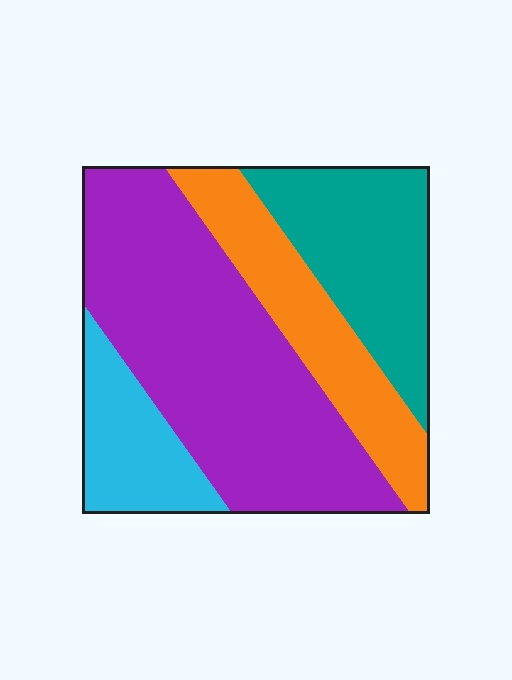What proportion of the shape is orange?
Orange covers about 20% of the shape.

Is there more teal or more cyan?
Teal.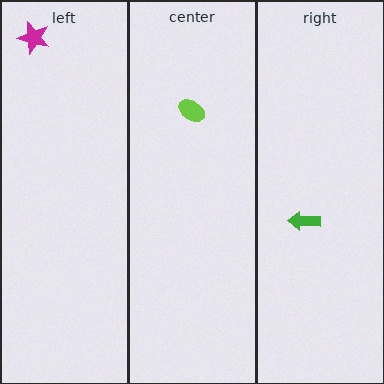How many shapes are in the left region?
1.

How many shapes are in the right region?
1.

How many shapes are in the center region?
1.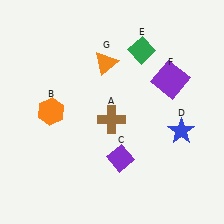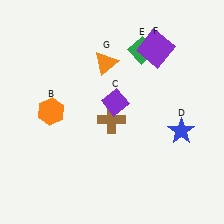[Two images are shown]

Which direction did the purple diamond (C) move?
The purple diamond (C) moved up.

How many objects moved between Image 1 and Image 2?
2 objects moved between the two images.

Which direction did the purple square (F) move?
The purple square (F) moved up.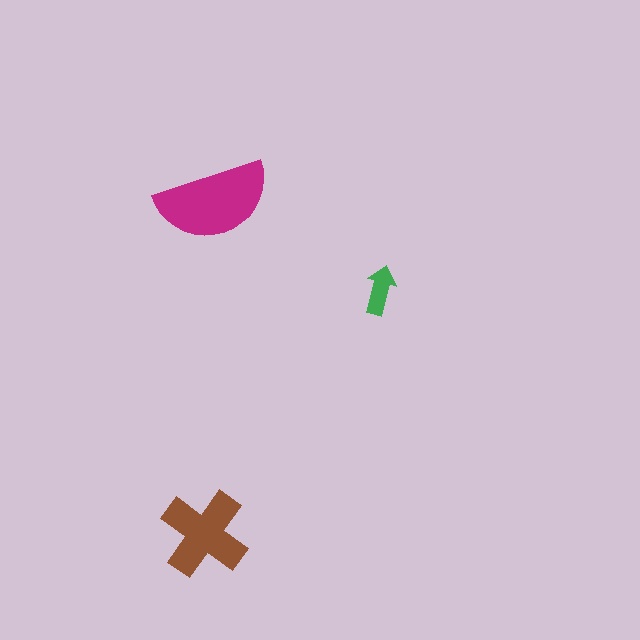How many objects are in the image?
There are 3 objects in the image.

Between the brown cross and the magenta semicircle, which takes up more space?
The magenta semicircle.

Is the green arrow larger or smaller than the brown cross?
Smaller.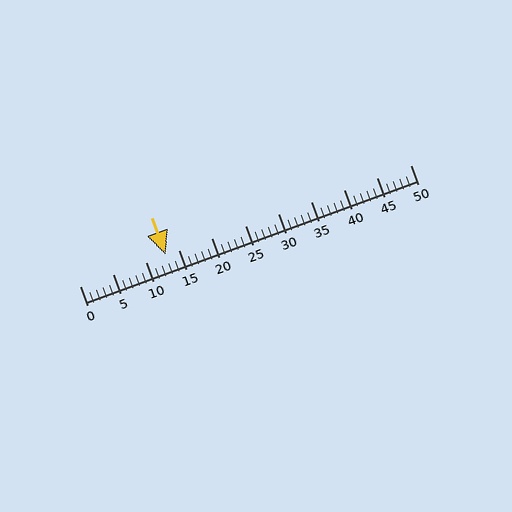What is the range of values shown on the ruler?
The ruler shows values from 0 to 50.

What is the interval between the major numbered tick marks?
The major tick marks are spaced 5 units apart.